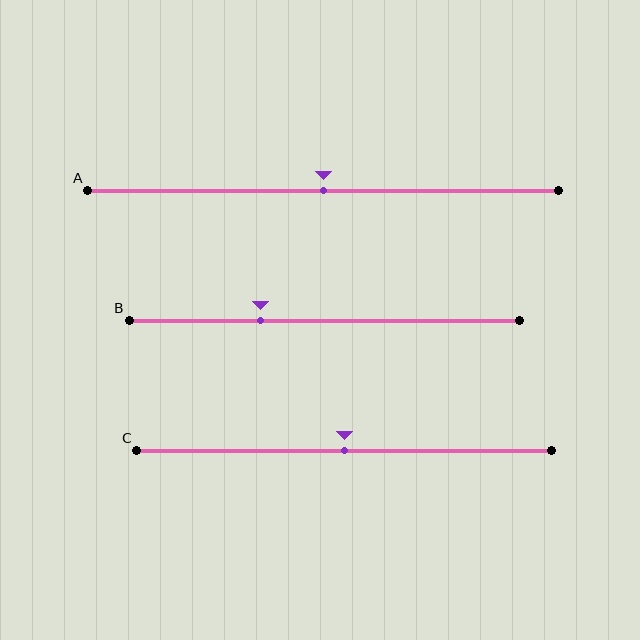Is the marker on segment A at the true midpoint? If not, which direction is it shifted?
Yes, the marker on segment A is at the true midpoint.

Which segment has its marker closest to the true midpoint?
Segment A has its marker closest to the true midpoint.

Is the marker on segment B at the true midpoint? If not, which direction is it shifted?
No, the marker on segment B is shifted to the left by about 16% of the segment length.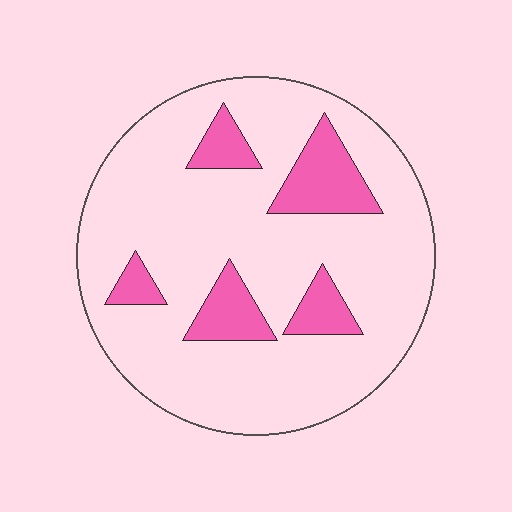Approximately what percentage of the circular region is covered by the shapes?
Approximately 15%.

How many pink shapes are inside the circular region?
5.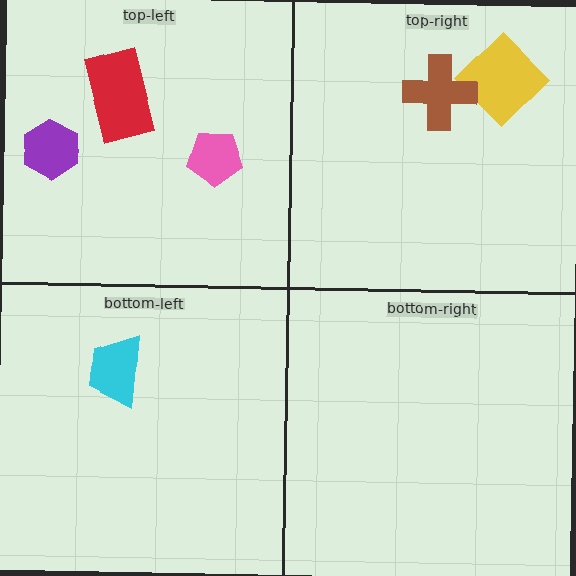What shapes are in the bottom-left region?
The cyan trapezoid.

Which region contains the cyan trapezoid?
The bottom-left region.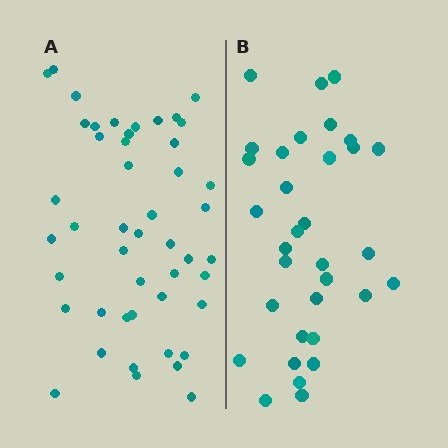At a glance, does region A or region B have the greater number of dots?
Region A (the left region) has more dots.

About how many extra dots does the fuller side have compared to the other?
Region A has approximately 15 more dots than region B.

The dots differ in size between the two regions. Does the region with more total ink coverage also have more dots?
No. Region B has more total ink coverage because its dots are larger, but region A actually contains more individual dots. Total area can be misleading — the number of items is what matters here.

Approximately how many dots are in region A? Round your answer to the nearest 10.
About 50 dots. (The exact count is 47, which rounds to 50.)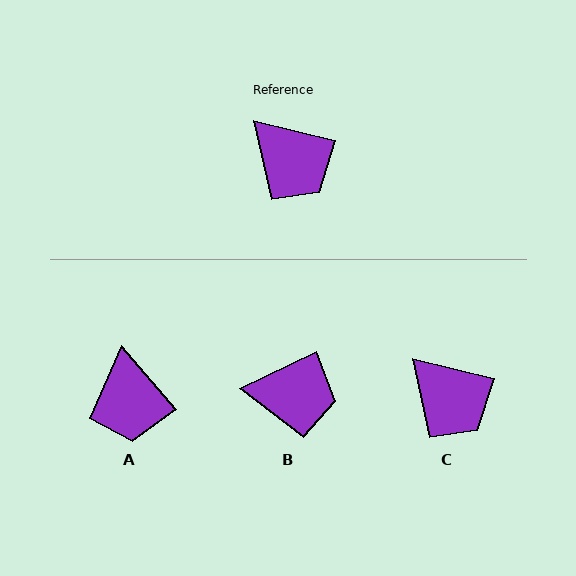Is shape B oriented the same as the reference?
No, it is off by about 39 degrees.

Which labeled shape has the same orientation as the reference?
C.